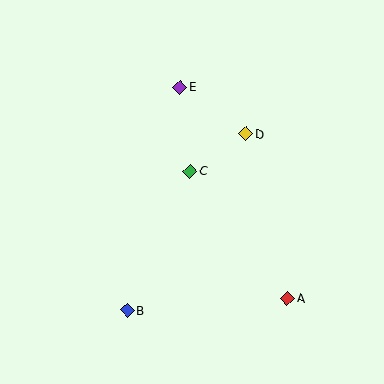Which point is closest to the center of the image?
Point C at (190, 171) is closest to the center.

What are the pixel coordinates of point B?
Point B is at (127, 310).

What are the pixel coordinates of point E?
Point E is at (180, 87).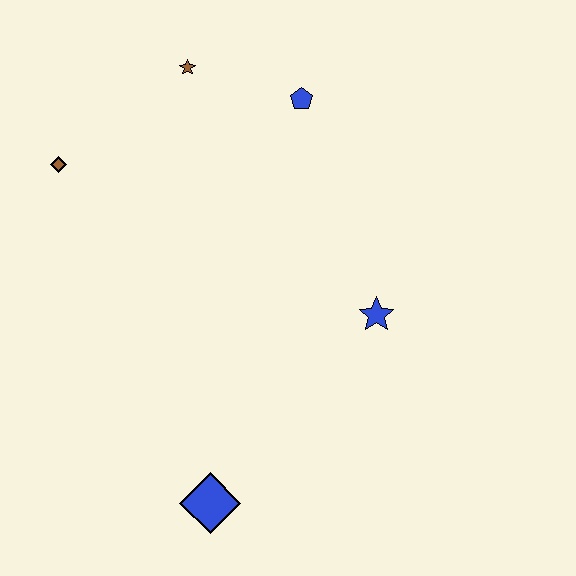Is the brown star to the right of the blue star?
No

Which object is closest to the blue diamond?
The blue star is closest to the blue diamond.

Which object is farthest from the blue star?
The brown diamond is farthest from the blue star.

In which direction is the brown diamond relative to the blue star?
The brown diamond is to the left of the blue star.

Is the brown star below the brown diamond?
No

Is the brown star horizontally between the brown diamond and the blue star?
Yes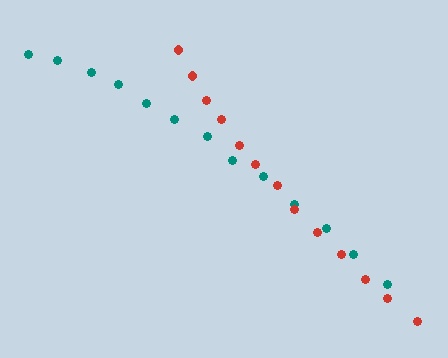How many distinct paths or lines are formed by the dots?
There are 2 distinct paths.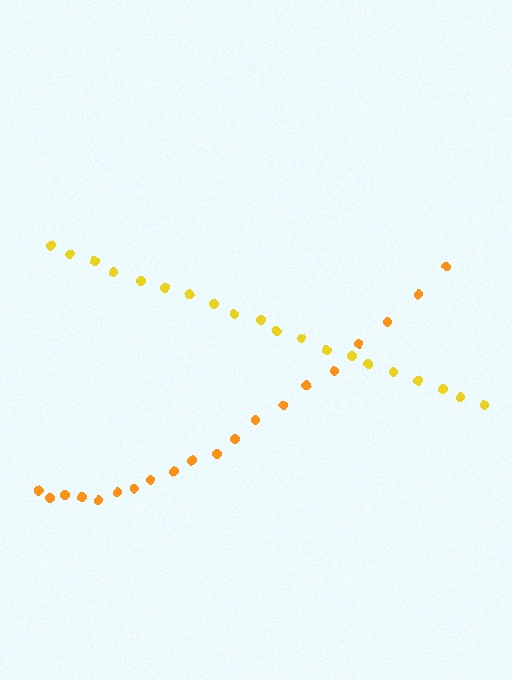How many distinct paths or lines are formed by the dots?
There are 2 distinct paths.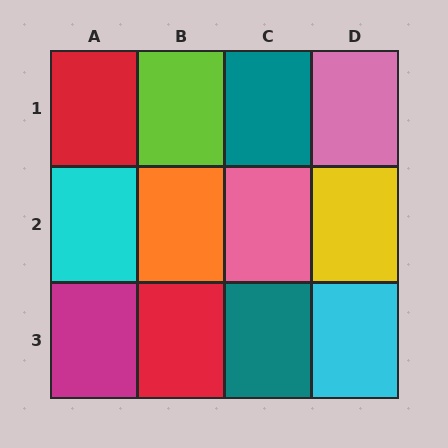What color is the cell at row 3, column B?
Red.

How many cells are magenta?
1 cell is magenta.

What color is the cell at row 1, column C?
Teal.